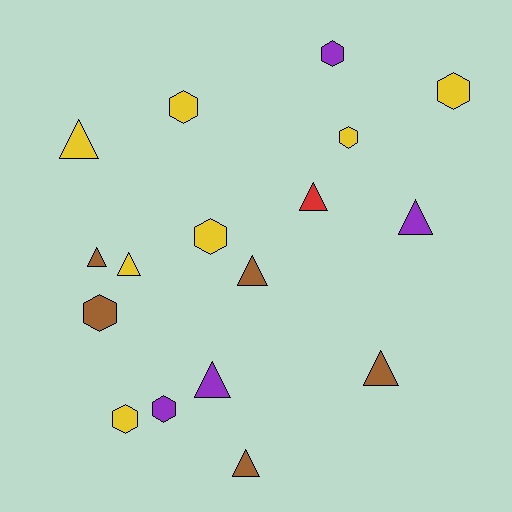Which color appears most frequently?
Yellow, with 7 objects.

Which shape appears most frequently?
Triangle, with 9 objects.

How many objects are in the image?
There are 17 objects.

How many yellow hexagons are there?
There are 5 yellow hexagons.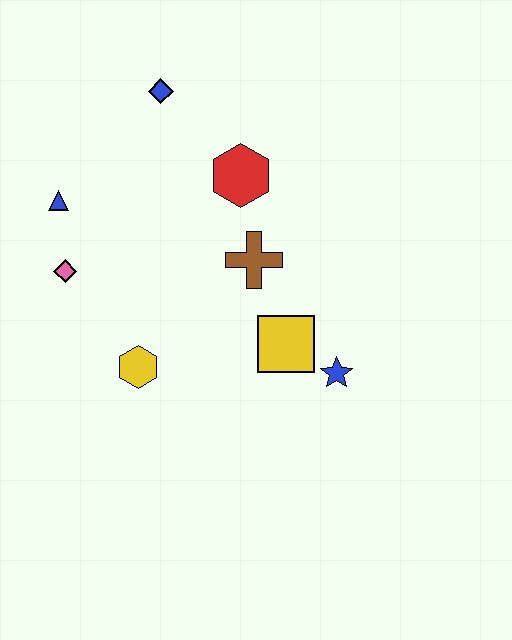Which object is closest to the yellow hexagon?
The pink diamond is closest to the yellow hexagon.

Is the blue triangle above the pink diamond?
Yes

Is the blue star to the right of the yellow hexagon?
Yes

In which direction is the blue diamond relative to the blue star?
The blue diamond is above the blue star.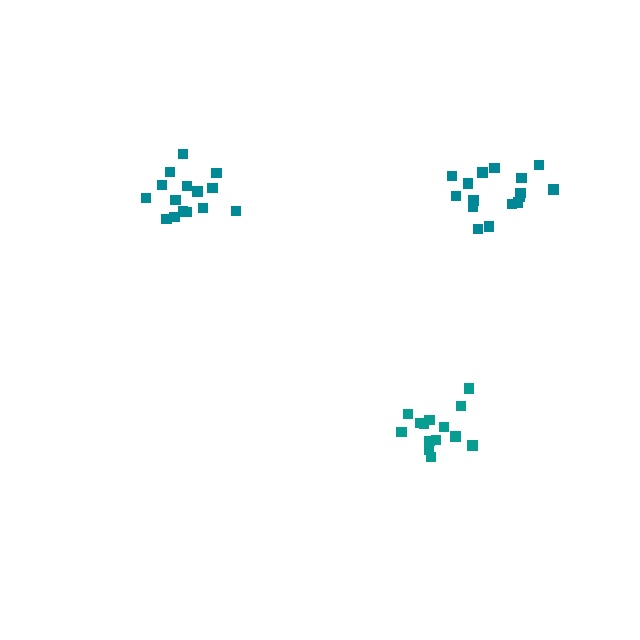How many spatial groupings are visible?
There are 3 spatial groupings.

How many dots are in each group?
Group 1: 15 dots, Group 2: 14 dots, Group 3: 17 dots (46 total).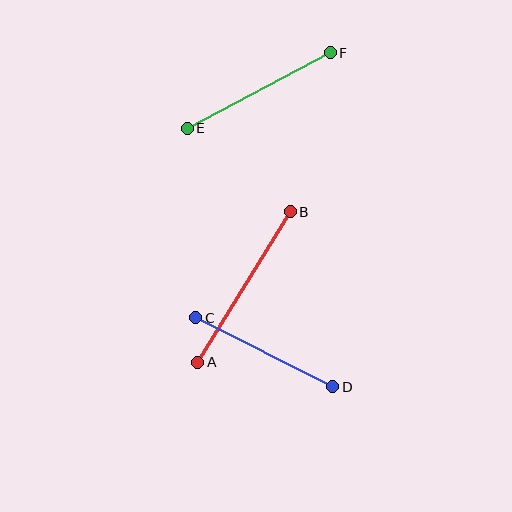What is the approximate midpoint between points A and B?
The midpoint is at approximately (244, 287) pixels.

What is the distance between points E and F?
The distance is approximately 162 pixels.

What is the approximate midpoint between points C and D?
The midpoint is at approximately (264, 352) pixels.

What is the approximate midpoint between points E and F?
The midpoint is at approximately (259, 90) pixels.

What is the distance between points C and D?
The distance is approximately 154 pixels.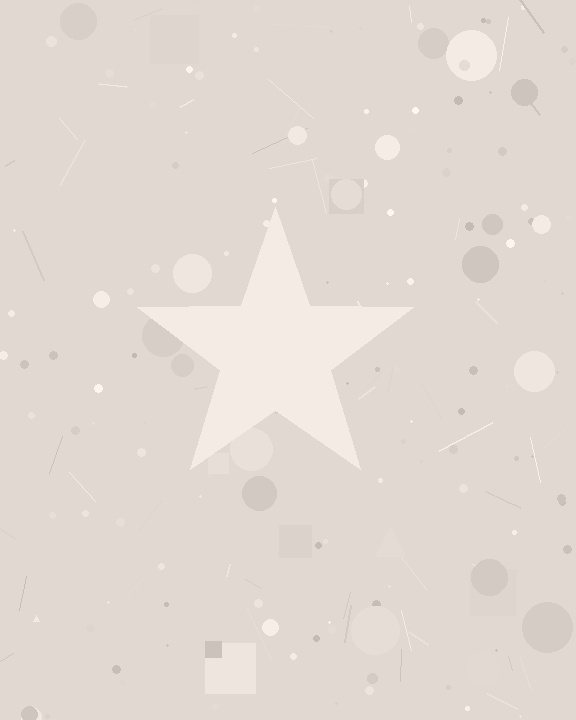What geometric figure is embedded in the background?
A star is embedded in the background.